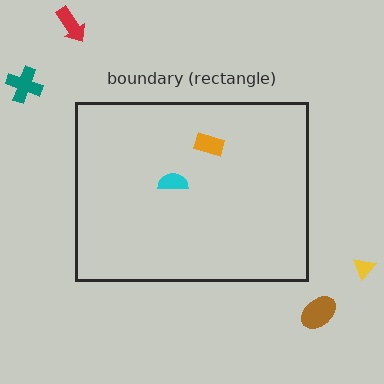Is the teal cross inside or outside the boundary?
Outside.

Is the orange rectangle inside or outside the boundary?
Inside.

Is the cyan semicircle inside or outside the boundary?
Inside.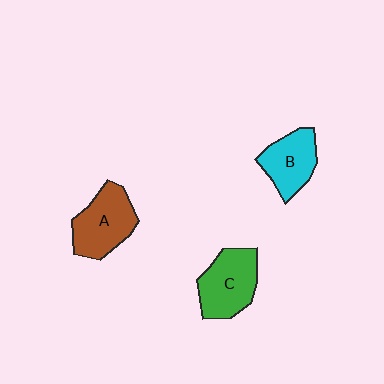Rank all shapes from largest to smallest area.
From largest to smallest: A (brown), C (green), B (cyan).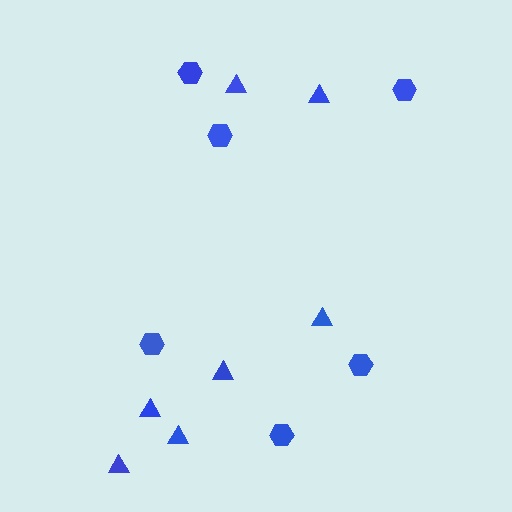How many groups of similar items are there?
There are 2 groups: one group of hexagons (6) and one group of triangles (7).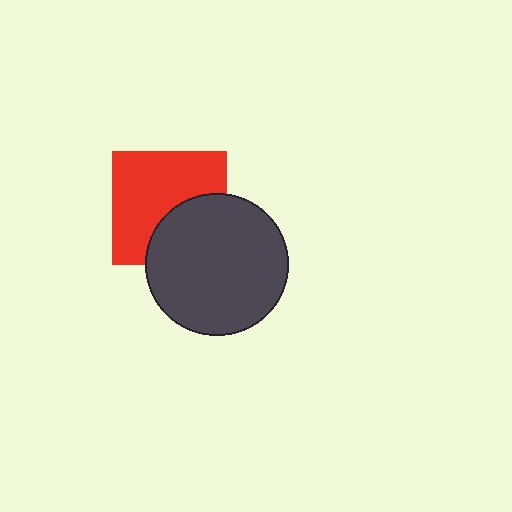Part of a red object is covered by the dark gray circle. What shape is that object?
It is a square.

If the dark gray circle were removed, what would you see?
You would see the complete red square.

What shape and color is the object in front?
The object in front is a dark gray circle.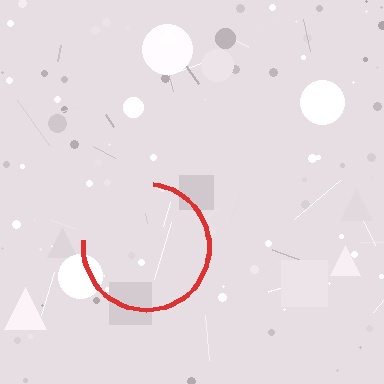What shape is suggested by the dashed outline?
The dashed outline suggests a circle.